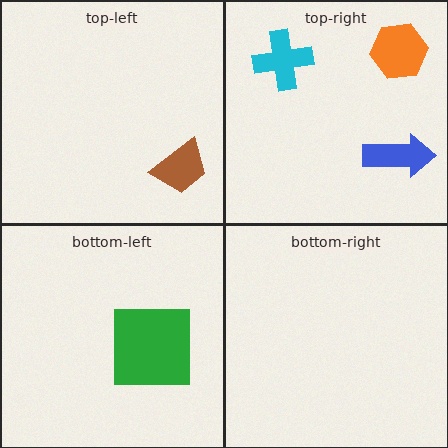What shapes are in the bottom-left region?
The green square.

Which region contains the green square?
The bottom-left region.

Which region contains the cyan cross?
The top-right region.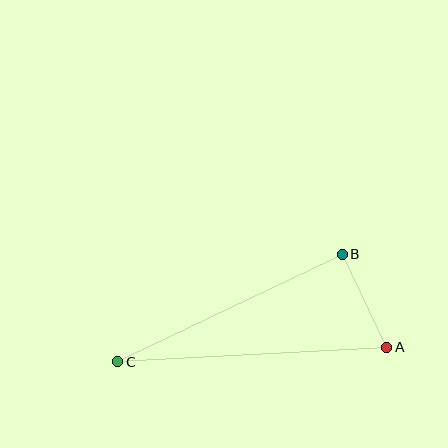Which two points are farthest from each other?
Points A and C are farthest from each other.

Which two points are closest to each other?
Points A and B are closest to each other.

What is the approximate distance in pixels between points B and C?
The distance between B and C is approximately 249 pixels.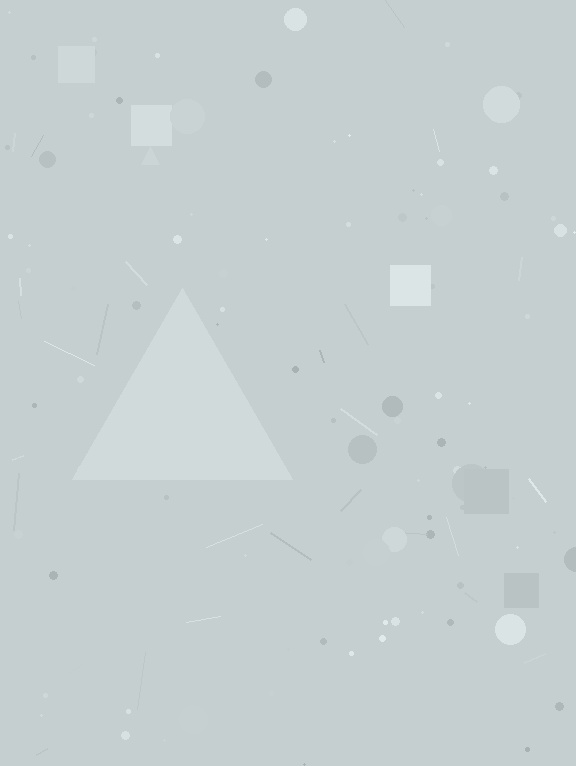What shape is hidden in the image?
A triangle is hidden in the image.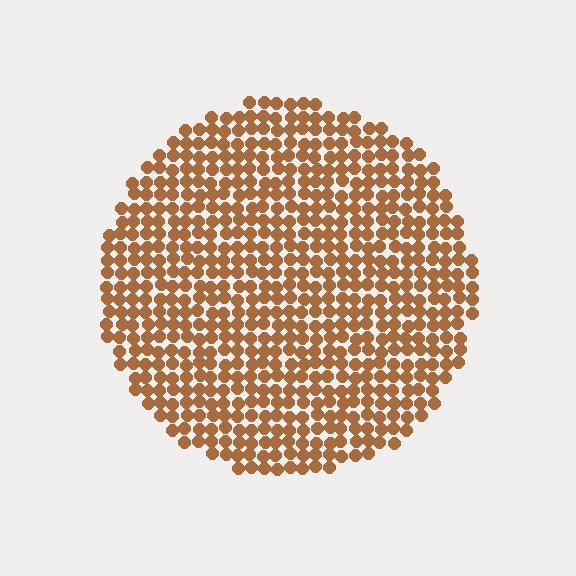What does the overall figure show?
The overall figure shows a circle.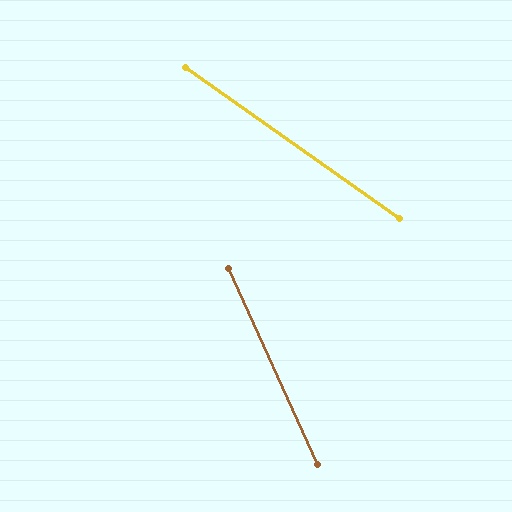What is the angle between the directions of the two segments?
Approximately 30 degrees.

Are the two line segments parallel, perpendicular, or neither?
Neither parallel nor perpendicular — they differ by about 30°.